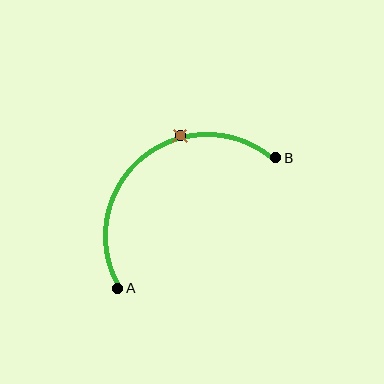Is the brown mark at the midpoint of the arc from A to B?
No. The brown mark lies on the arc but is closer to endpoint B. The arc midpoint would be at the point on the curve equidistant along the arc from both A and B.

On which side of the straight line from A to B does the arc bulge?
The arc bulges above and to the left of the straight line connecting A and B.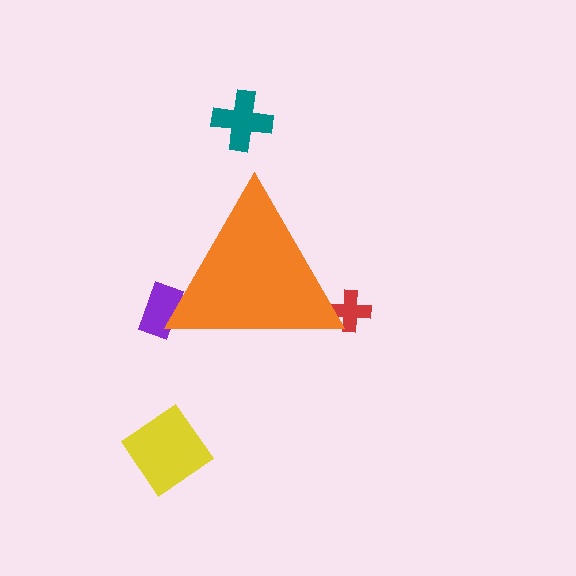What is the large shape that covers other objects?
An orange triangle.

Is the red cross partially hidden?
Yes, the red cross is partially hidden behind the orange triangle.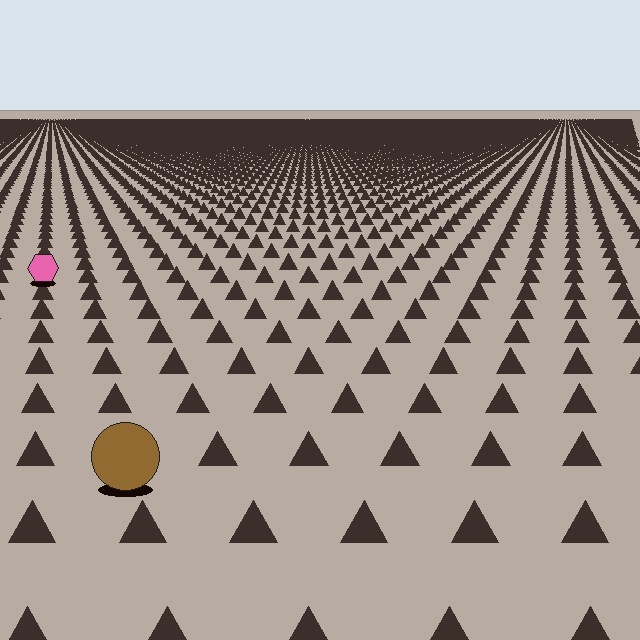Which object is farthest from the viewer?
The pink hexagon is farthest from the viewer. It appears smaller and the ground texture around it is denser.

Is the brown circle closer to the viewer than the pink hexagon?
Yes. The brown circle is closer — you can tell from the texture gradient: the ground texture is coarser near it.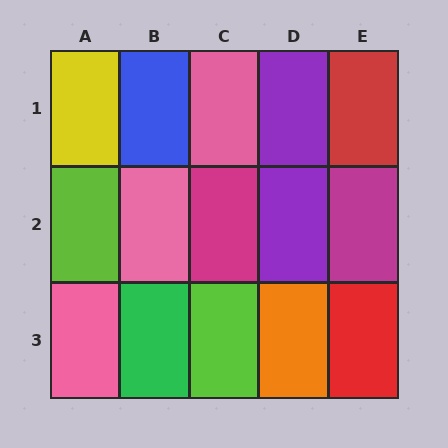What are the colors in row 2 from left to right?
Lime, pink, magenta, purple, magenta.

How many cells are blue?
1 cell is blue.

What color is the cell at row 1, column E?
Red.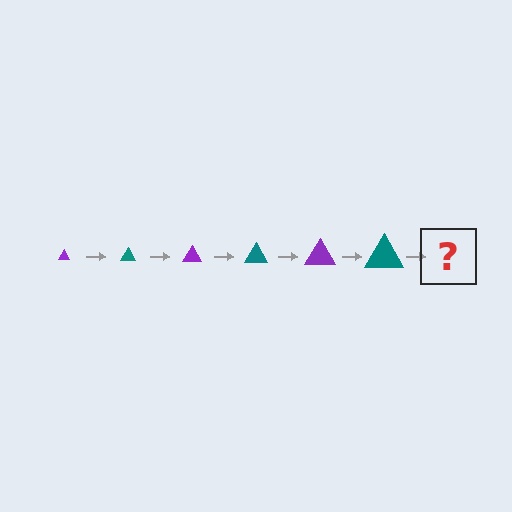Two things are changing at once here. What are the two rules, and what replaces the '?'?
The two rules are that the triangle grows larger each step and the color cycles through purple and teal. The '?' should be a purple triangle, larger than the previous one.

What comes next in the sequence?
The next element should be a purple triangle, larger than the previous one.